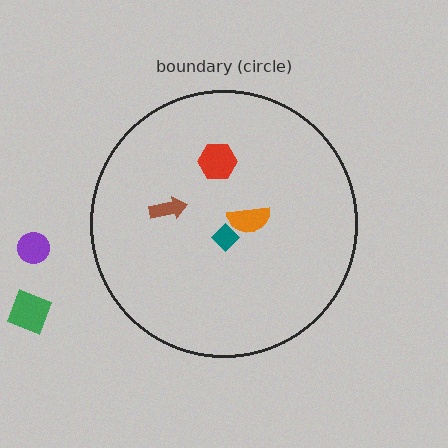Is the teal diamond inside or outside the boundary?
Inside.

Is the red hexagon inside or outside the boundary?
Inside.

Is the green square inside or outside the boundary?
Outside.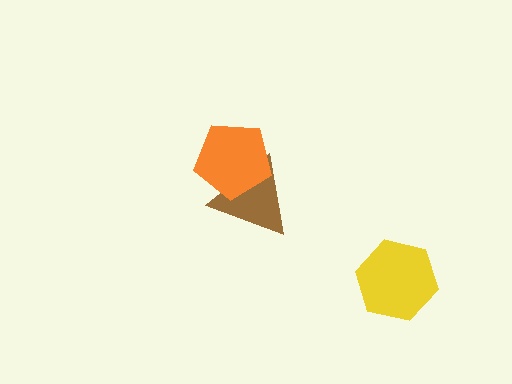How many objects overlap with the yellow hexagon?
0 objects overlap with the yellow hexagon.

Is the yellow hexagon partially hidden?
No, no other shape covers it.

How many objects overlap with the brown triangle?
1 object overlaps with the brown triangle.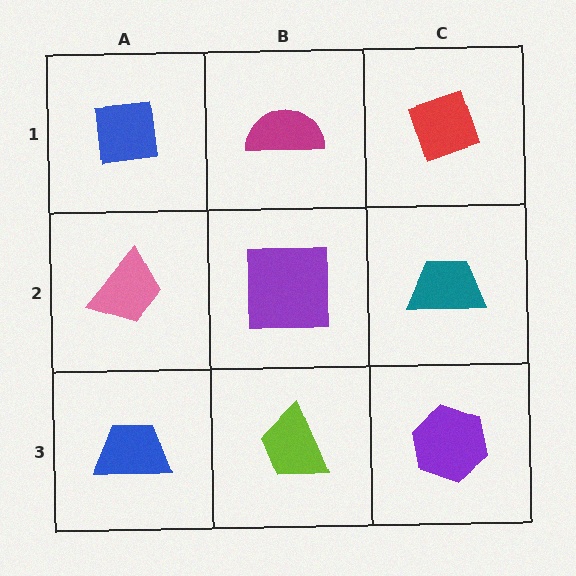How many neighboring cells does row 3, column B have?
3.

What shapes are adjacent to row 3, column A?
A pink trapezoid (row 2, column A), a lime trapezoid (row 3, column B).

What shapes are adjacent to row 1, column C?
A teal trapezoid (row 2, column C), a magenta semicircle (row 1, column B).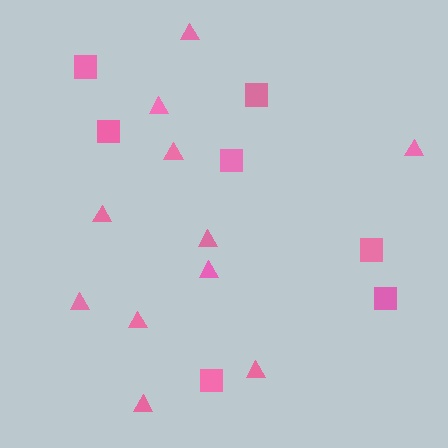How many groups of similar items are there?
There are 2 groups: one group of squares (7) and one group of triangles (11).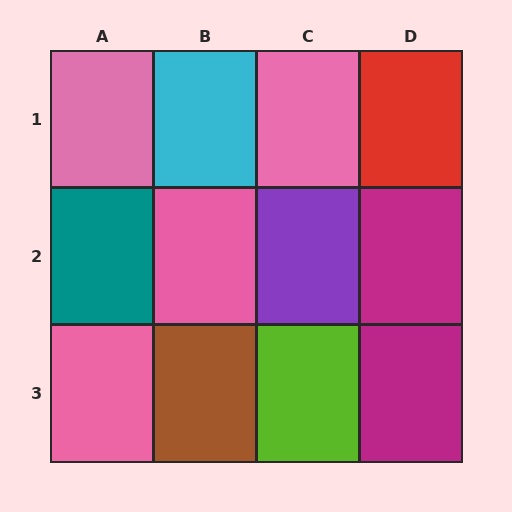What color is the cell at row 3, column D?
Magenta.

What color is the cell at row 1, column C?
Pink.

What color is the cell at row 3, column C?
Lime.